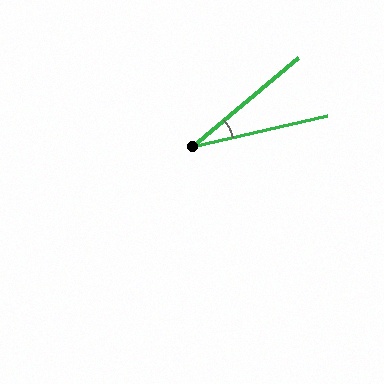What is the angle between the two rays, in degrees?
Approximately 27 degrees.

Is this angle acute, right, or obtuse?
It is acute.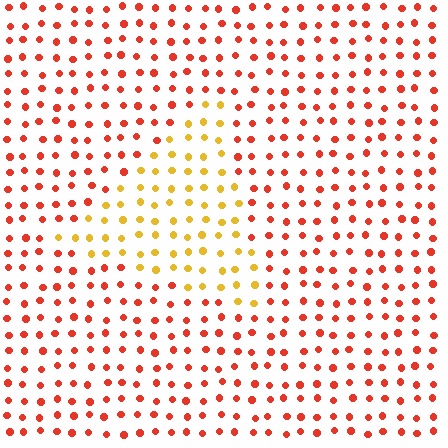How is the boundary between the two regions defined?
The boundary is defined purely by a slight shift in hue (about 42 degrees). Spacing, size, and orientation are identical on both sides.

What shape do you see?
I see a triangle.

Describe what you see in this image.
The image is filled with small red elements in a uniform arrangement. A triangle-shaped region is visible where the elements are tinted to a slightly different hue, forming a subtle color boundary.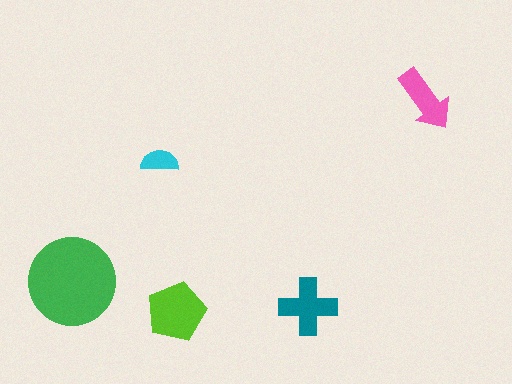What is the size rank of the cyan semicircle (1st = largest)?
5th.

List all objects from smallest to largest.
The cyan semicircle, the pink arrow, the teal cross, the lime pentagon, the green circle.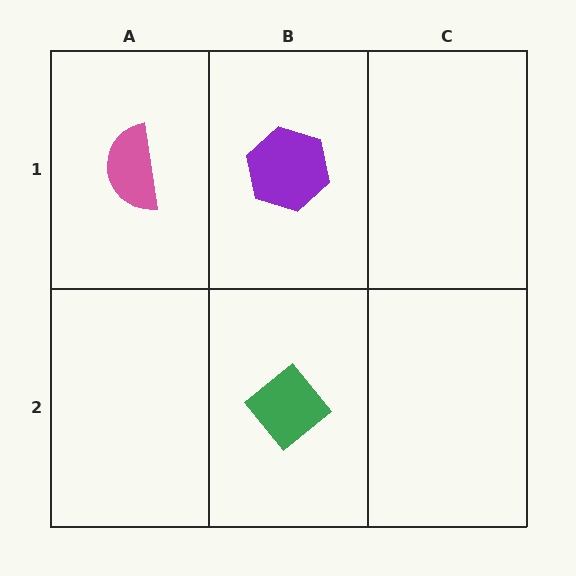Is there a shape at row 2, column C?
No, that cell is empty.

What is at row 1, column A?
A pink semicircle.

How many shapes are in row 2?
1 shape.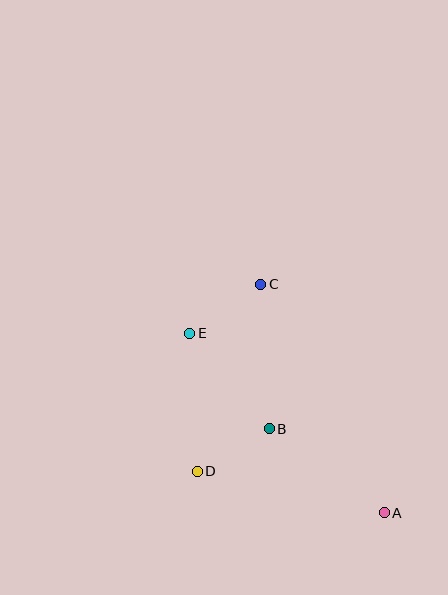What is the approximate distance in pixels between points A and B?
The distance between A and B is approximately 142 pixels.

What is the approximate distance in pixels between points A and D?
The distance between A and D is approximately 192 pixels.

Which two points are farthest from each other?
Points A and E are farthest from each other.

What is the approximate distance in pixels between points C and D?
The distance between C and D is approximately 197 pixels.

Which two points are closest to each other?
Points B and D are closest to each other.